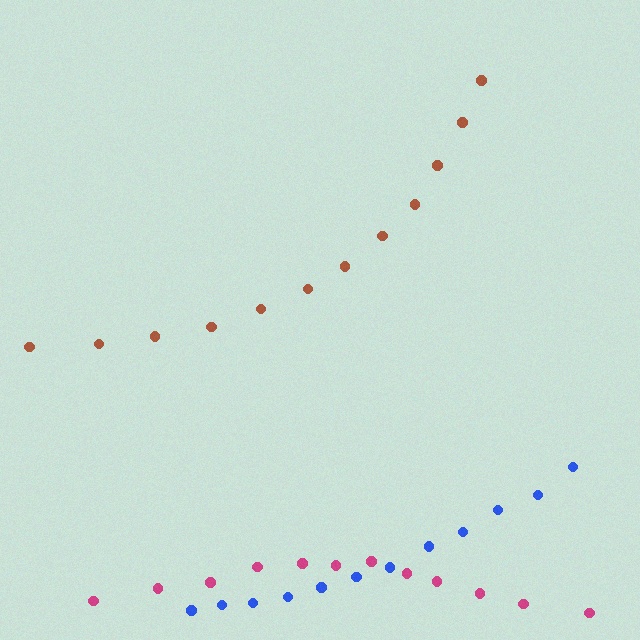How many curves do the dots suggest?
There are 3 distinct paths.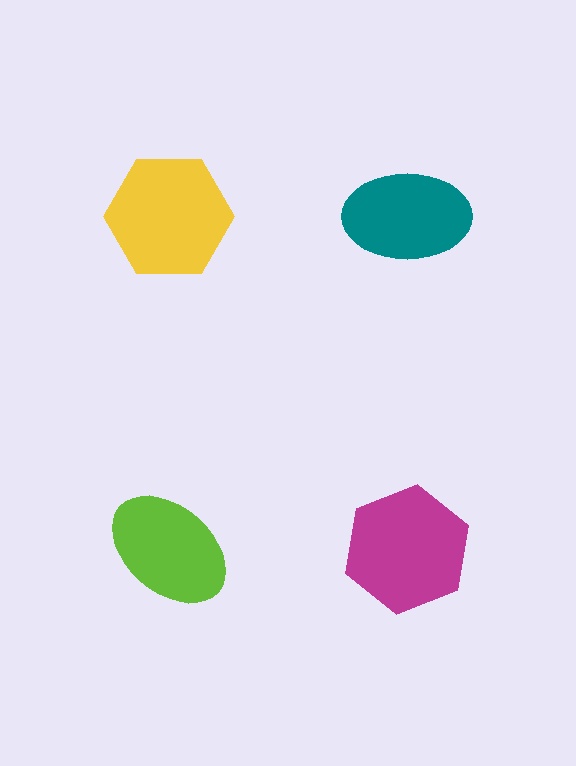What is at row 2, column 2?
A magenta hexagon.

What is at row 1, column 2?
A teal ellipse.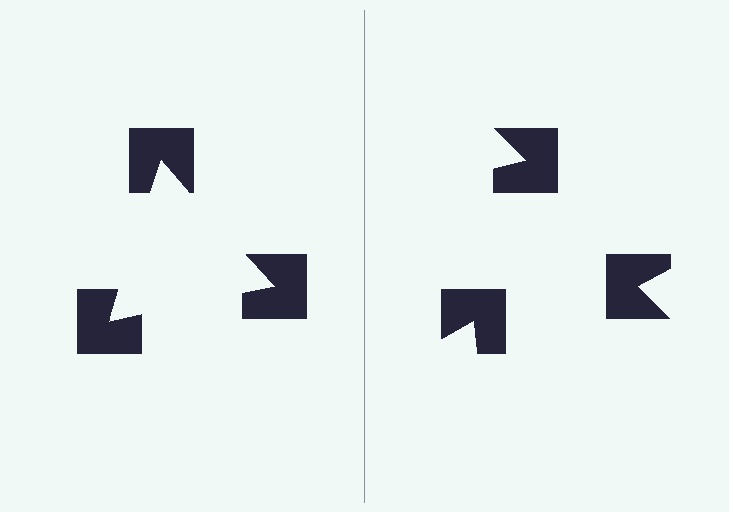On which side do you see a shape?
An illusory triangle appears on the left side. On the right side the wedge cuts are rotated, so no coherent shape forms.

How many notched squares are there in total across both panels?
6 — 3 on each side.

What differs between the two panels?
The notched squares are positioned identically on both sides; only the wedge orientations differ. On the left they align to a triangle; on the right they are misaligned.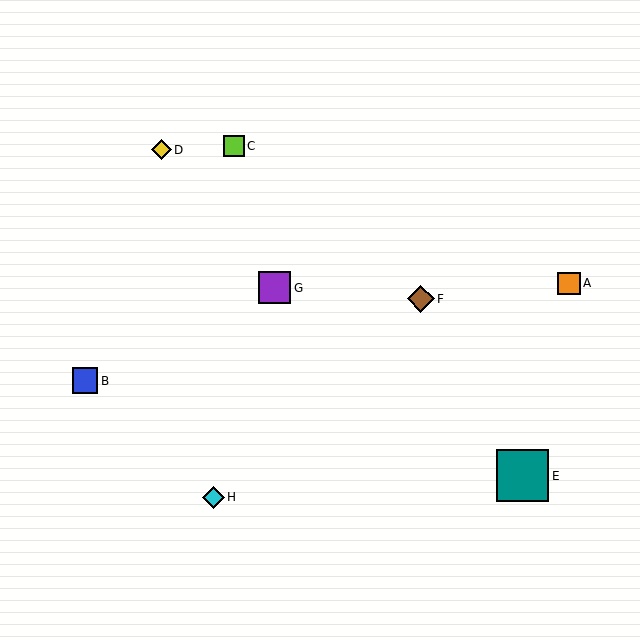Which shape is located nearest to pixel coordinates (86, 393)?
The blue square (labeled B) at (85, 381) is nearest to that location.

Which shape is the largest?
The teal square (labeled E) is the largest.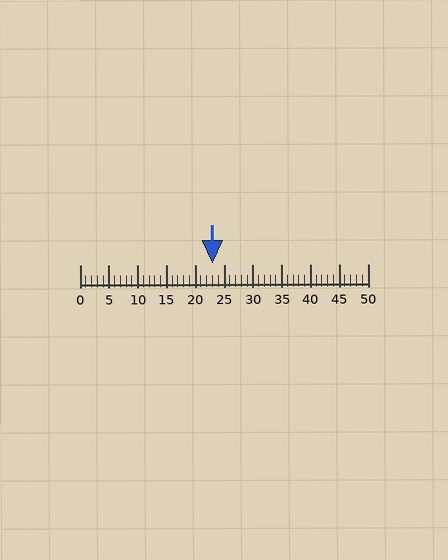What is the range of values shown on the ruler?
The ruler shows values from 0 to 50.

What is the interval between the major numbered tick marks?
The major tick marks are spaced 5 units apart.